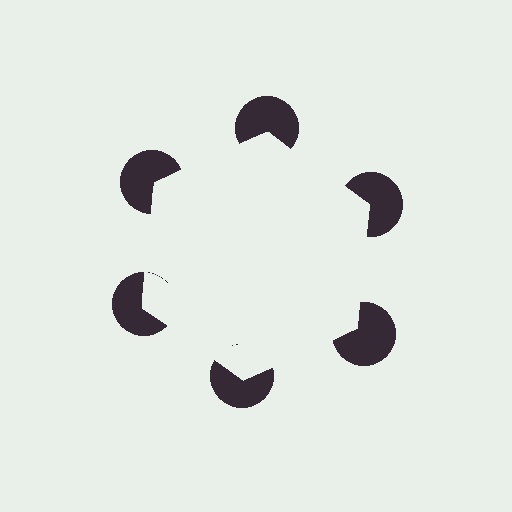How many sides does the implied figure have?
6 sides.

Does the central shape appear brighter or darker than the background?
It typically appears slightly brighter than the background, even though no actual brightness change is drawn.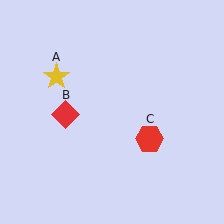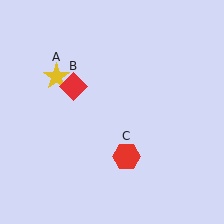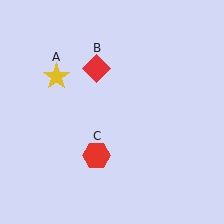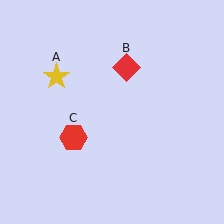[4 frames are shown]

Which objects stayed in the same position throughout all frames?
Yellow star (object A) remained stationary.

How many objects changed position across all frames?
2 objects changed position: red diamond (object B), red hexagon (object C).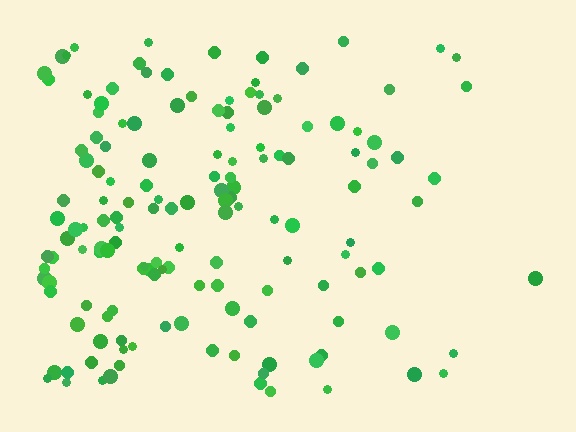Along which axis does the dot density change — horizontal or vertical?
Horizontal.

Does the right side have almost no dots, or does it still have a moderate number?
Still a moderate number, just noticeably fewer than the left.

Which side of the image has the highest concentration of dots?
The left.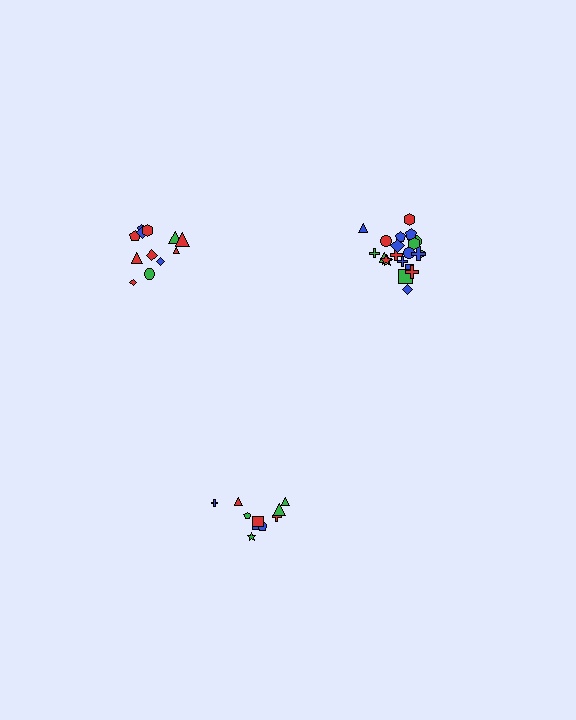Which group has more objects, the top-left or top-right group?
The top-right group.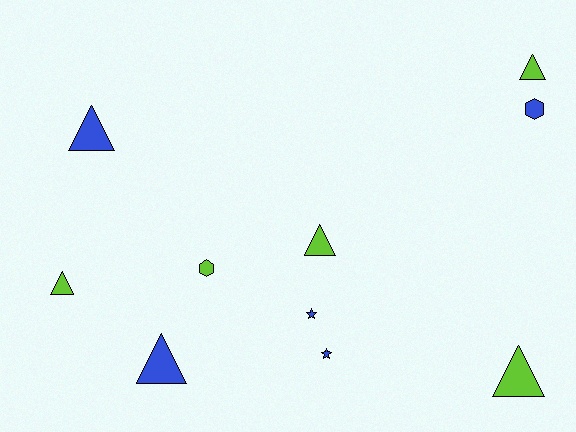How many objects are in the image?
There are 10 objects.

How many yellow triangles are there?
There are no yellow triangles.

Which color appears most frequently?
Blue, with 5 objects.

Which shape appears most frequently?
Triangle, with 6 objects.